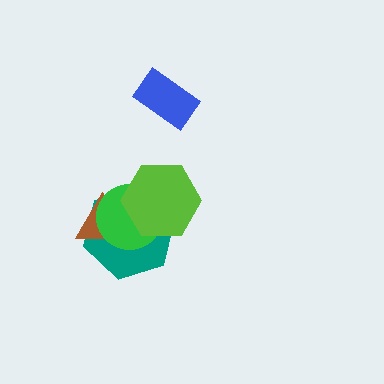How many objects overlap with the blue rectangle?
0 objects overlap with the blue rectangle.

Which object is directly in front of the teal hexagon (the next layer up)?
The brown triangle is directly in front of the teal hexagon.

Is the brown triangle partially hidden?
Yes, it is partially covered by another shape.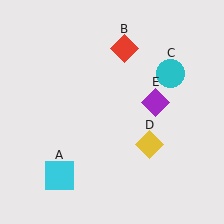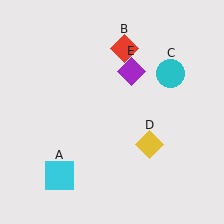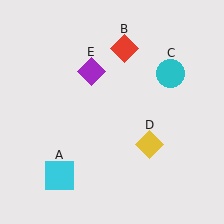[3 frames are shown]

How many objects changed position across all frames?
1 object changed position: purple diamond (object E).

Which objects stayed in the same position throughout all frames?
Cyan square (object A) and red diamond (object B) and cyan circle (object C) and yellow diamond (object D) remained stationary.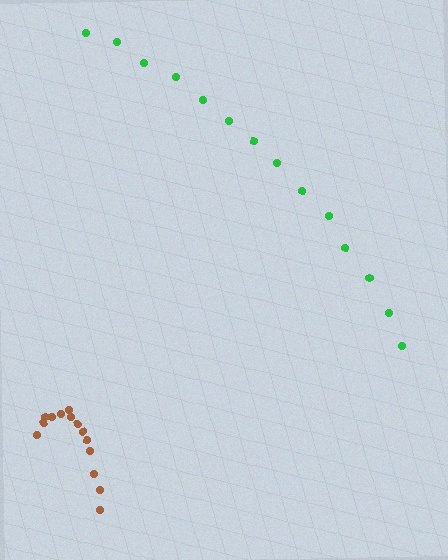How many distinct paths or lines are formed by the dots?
There are 2 distinct paths.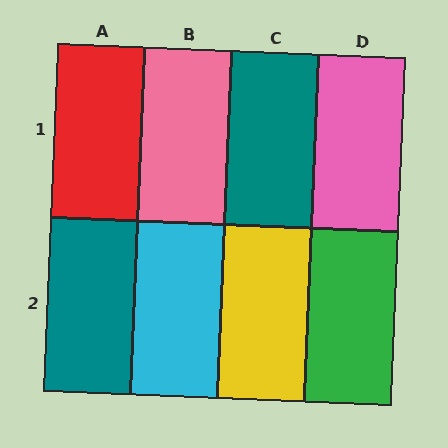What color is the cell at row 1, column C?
Teal.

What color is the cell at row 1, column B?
Pink.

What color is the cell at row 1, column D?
Pink.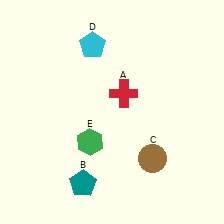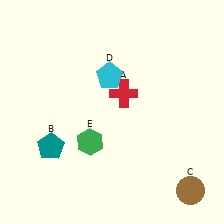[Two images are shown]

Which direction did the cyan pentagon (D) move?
The cyan pentagon (D) moved down.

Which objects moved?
The objects that moved are: the teal pentagon (B), the brown circle (C), the cyan pentagon (D).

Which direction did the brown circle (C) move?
The brown circle (C) moved right.